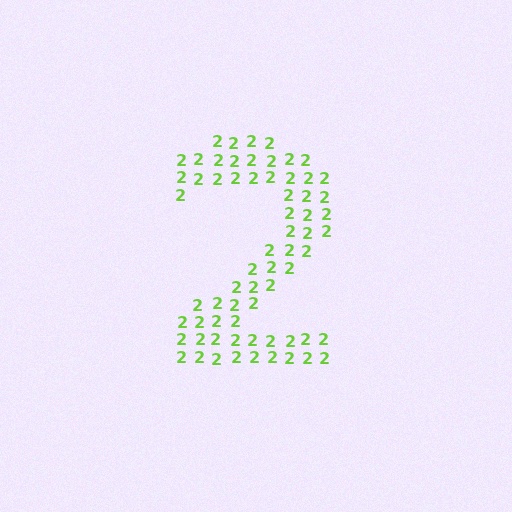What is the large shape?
The large shape is the digit 2.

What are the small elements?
The small elements are digit 2's.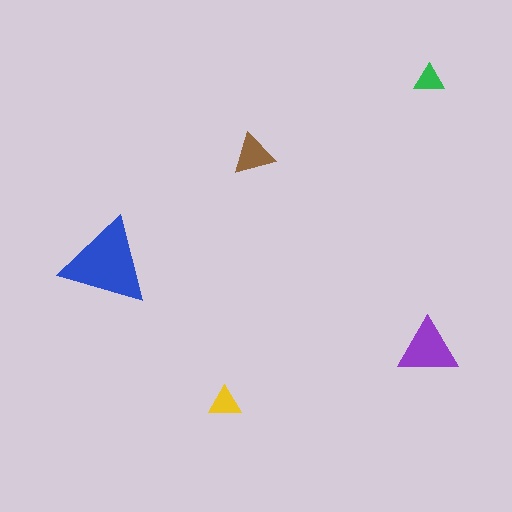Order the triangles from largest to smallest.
the blue one, the purple one, the brown one, the yellow one, the green one.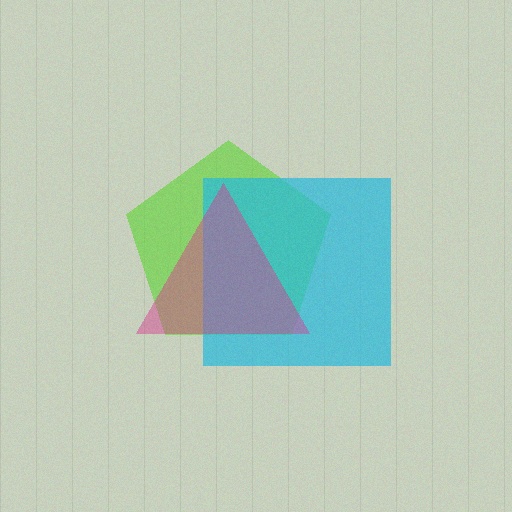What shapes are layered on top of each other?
The layered shapes are: a lime pentagon, a cyan square, a magenta triangle.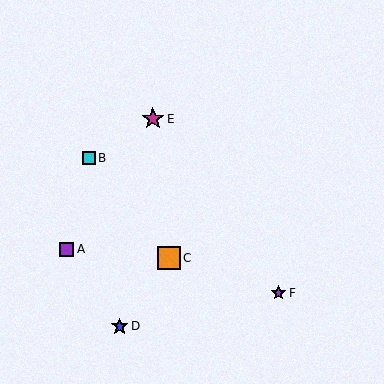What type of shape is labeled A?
Shape A is a purple square.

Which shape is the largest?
The orange square (labeled C) is the largest.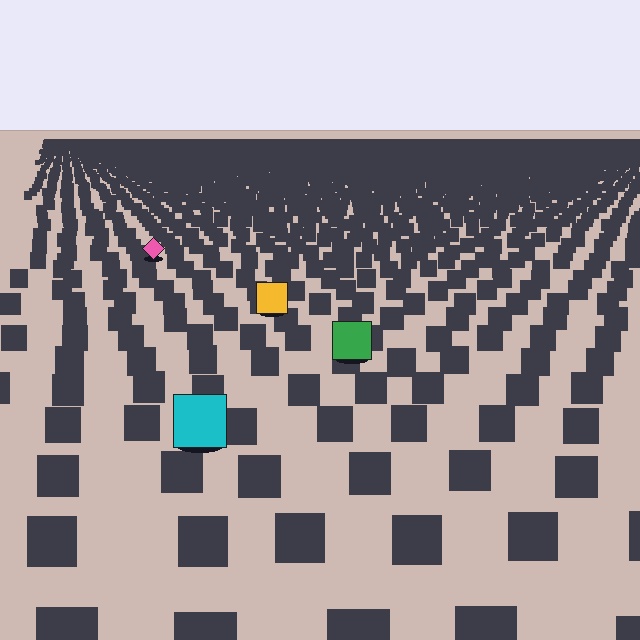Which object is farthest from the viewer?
The pink diamond is farthest from the viewer. It appears smaller and the ground texture around it is denser.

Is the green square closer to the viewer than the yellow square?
Yes. The green square is closer — you can tell from the texture gradient: the ground texture is coarser near it.